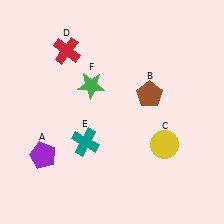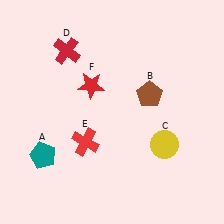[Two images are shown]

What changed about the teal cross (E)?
In Image 1, E is teal. In Image 2, it changed to red.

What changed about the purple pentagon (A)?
In Image 1, A is purple. In Image 2, it changed to teal.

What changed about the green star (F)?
In Image 1, F is green. In Image 2, it changed to red.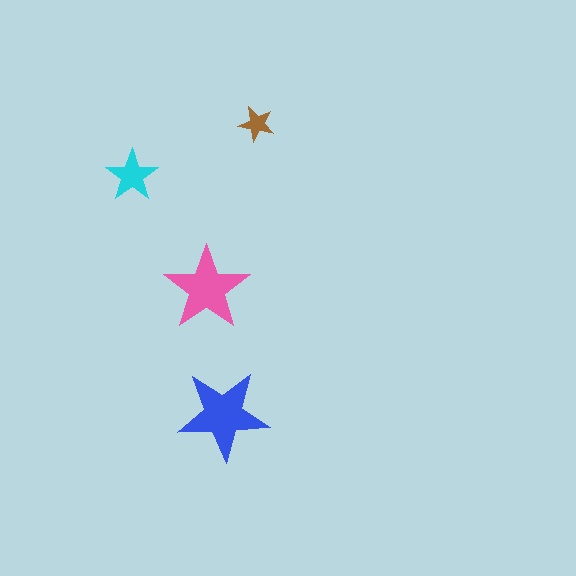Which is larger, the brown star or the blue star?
The blue one.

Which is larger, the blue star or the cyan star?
The blue one.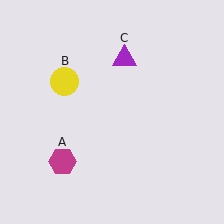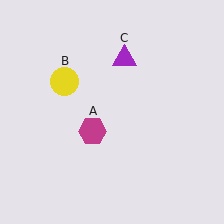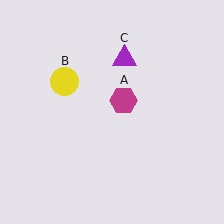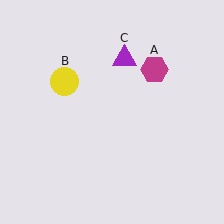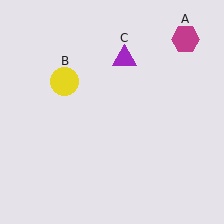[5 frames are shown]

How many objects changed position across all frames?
1 object changed position: magenta hexagon (object A).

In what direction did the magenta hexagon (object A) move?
The magenta hexagon (object A) moved up and to the right.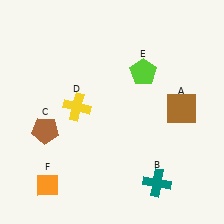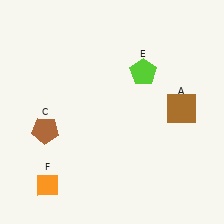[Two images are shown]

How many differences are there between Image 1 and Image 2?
There are 2 differences between the two images.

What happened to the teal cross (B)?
The teal cross (B) was removed in Image 2. It was in the bottom-right area of Image 1.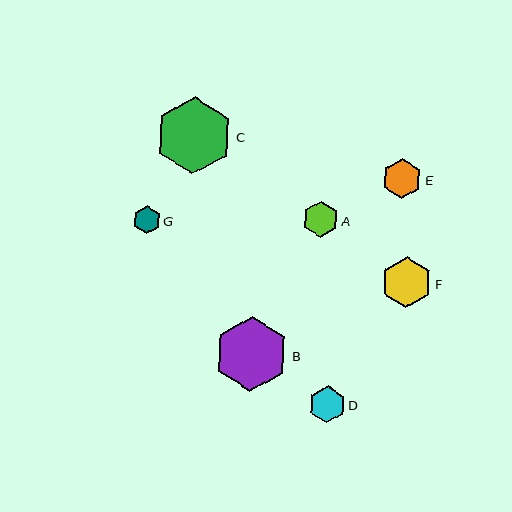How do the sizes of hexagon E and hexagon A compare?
Hexagon E and hexagon A are approximately the same size.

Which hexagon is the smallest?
Hexagon G is the smallest with a size of approximately 28 pixels.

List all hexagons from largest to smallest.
From largest to smallest: C, B, F, E, D, A, G.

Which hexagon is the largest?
Hexagon C is the largest with a size of approximately 77 pixels.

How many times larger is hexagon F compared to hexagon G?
Hexagon F is approximately 1.8 times the size of hexagon G.